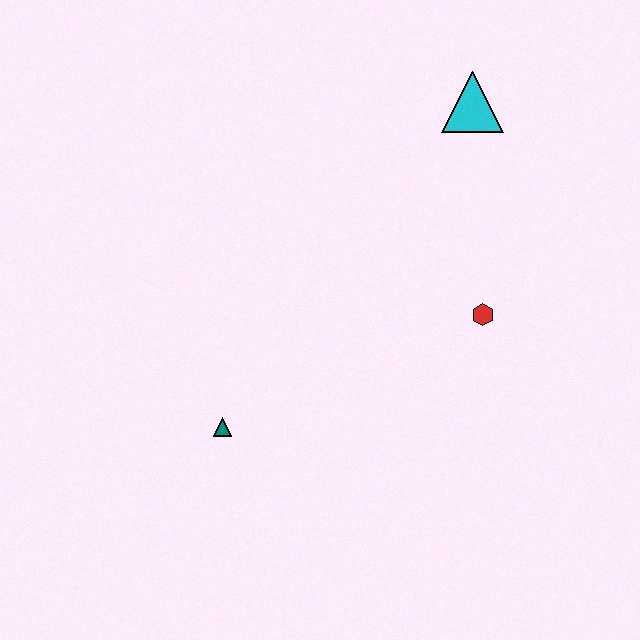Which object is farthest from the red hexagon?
The teal triangle is farthest from the red hexagon.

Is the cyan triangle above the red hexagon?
Yes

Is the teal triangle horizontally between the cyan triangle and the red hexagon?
No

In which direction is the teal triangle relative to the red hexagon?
The teal triangle is to the left of the red hexagon.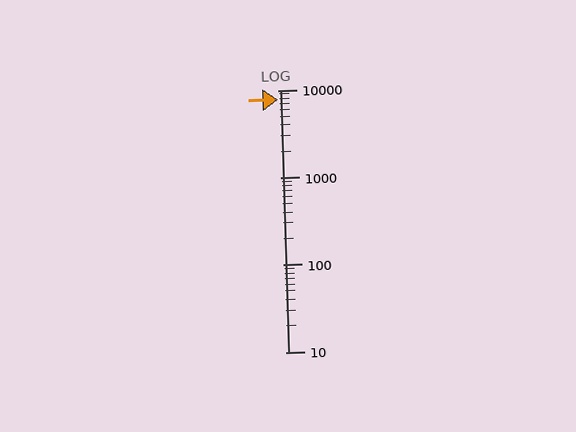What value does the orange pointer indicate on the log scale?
The pointer indicates approximately 7700.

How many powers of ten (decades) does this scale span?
The scale spans 3 decades, from 10 to 10000.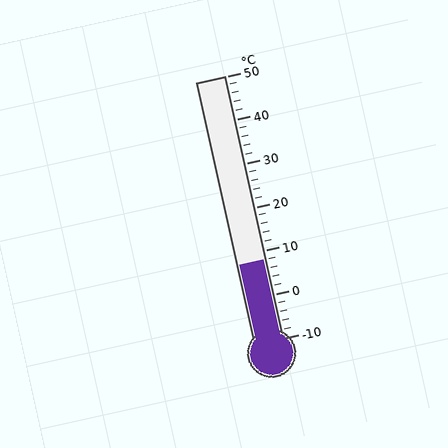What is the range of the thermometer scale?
The thermometer scale ranges from -10°C to 50°C.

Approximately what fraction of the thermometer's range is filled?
The thermometer is filled to approximately 30% of its range.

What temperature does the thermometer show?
The thermometer shows approximately 8°C.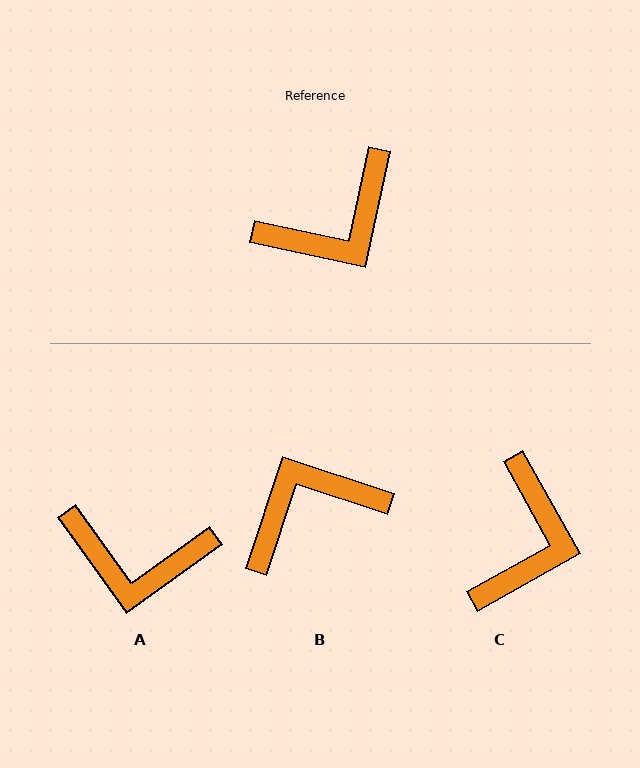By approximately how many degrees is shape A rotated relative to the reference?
Approximately 42 degrees clockwise.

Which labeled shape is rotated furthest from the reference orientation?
B, about 174 degrees away.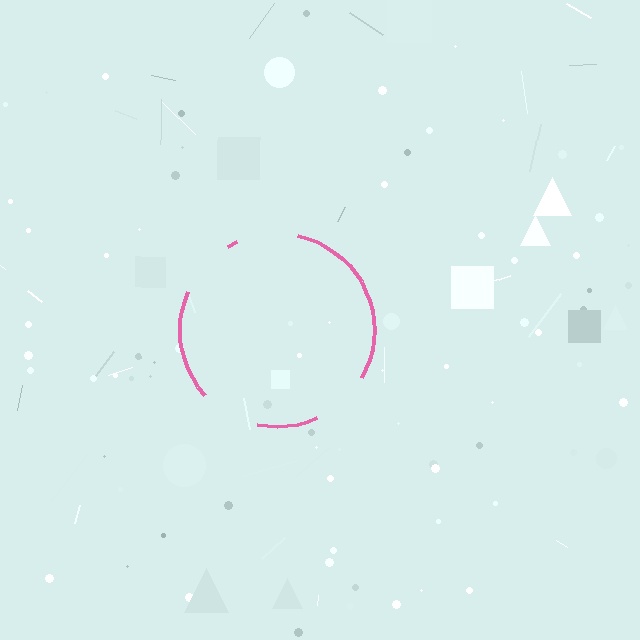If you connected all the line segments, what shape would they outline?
They would outline a circle.